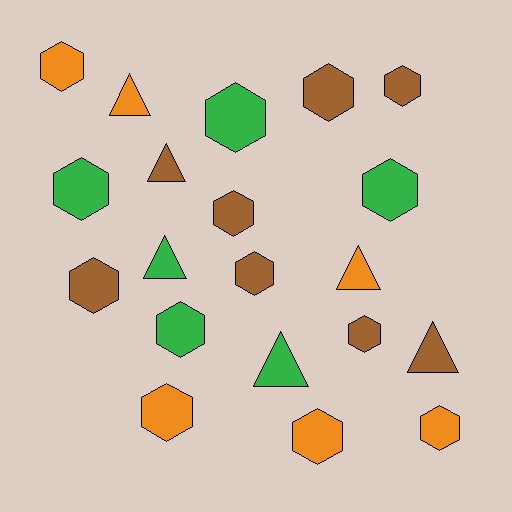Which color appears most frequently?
Brown, with 8 objects.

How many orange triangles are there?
There are 2 orange triangles.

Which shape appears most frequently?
Hexagon, with 14 objects.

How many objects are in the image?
There are 20 objects.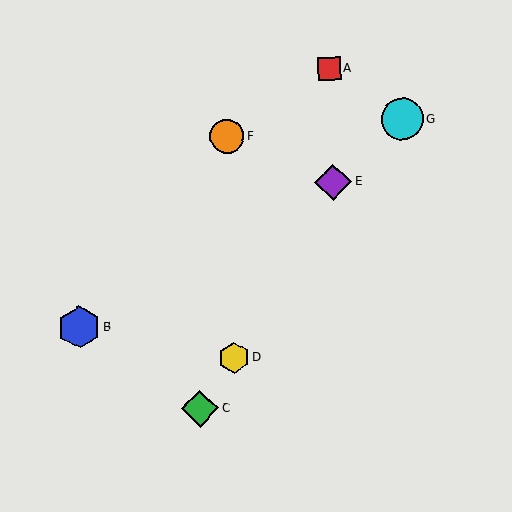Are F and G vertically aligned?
No, F is at x≈227 and G is at x≈402.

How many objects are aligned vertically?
2 objects (D, F) are aligned vertically.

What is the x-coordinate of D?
Object D is at x≈234.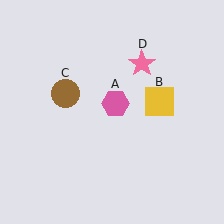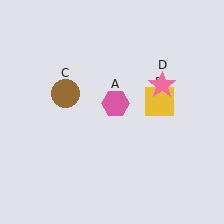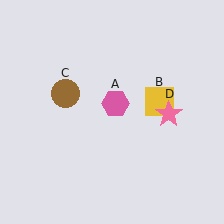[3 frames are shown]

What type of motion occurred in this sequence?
The pink star (object D) rotated clockwise around the center of the scene.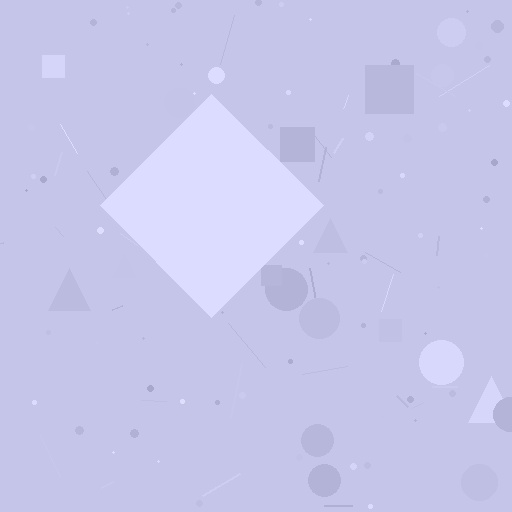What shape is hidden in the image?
A diamond is hidden in the image.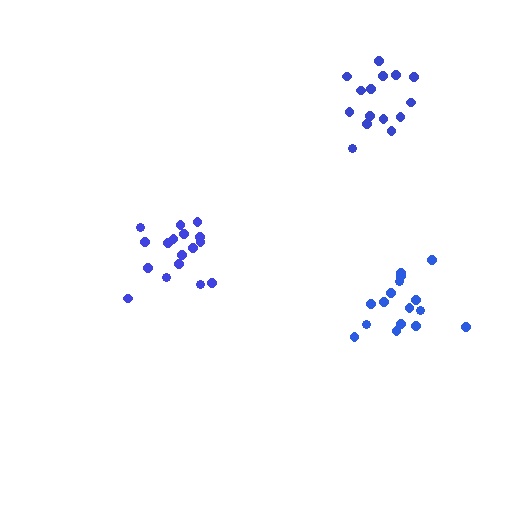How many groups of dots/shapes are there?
There are 3 groups.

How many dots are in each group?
Group 1: 16 dots, Group 2: 17 dots, Group 3: 15 dots (48 total).